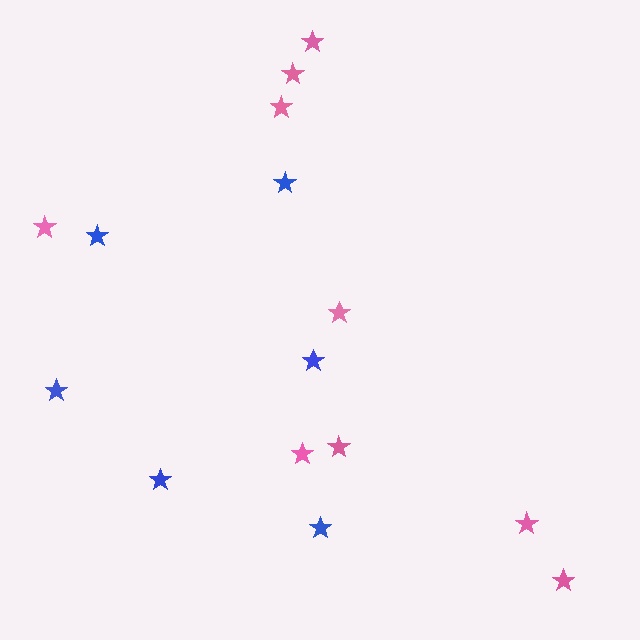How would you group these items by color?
There are 2 groups: one group of pink stars (9) and one group of blue stars (6).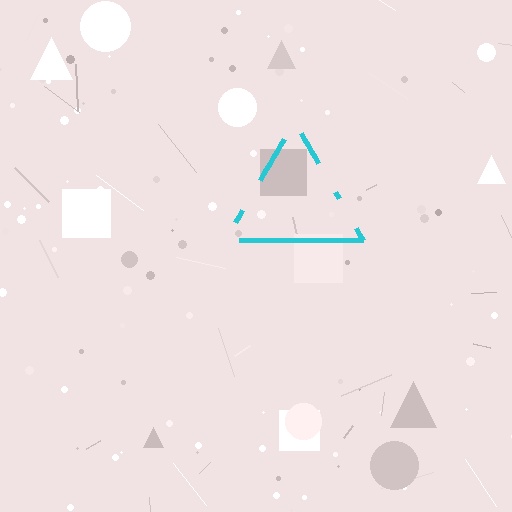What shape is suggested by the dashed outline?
The dashed outline suggests a triangle.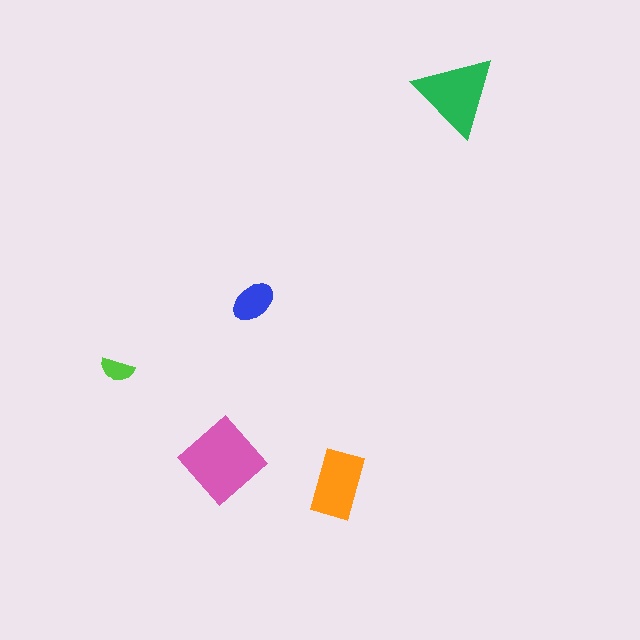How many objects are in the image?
There are 5 objects in the image.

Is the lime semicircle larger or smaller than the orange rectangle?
Smaller.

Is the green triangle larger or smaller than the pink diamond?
Smaller.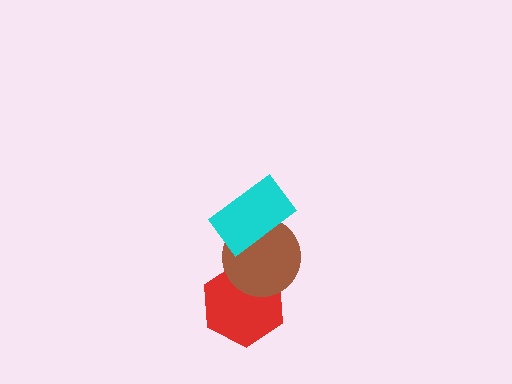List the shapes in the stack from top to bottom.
From top to bottom: the cyan rectangle, the brown circle, the red hexagon.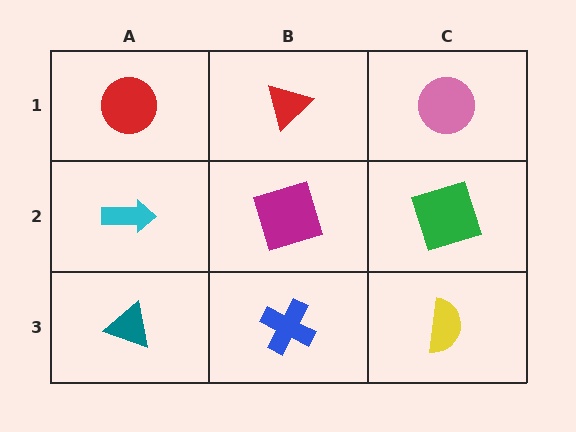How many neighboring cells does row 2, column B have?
4.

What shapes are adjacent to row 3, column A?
A cyan arrow (row 2, column A), a blue cross (row 3, column B).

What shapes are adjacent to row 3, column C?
A green square (row 2, column C), a blue cross (row 3, column B).